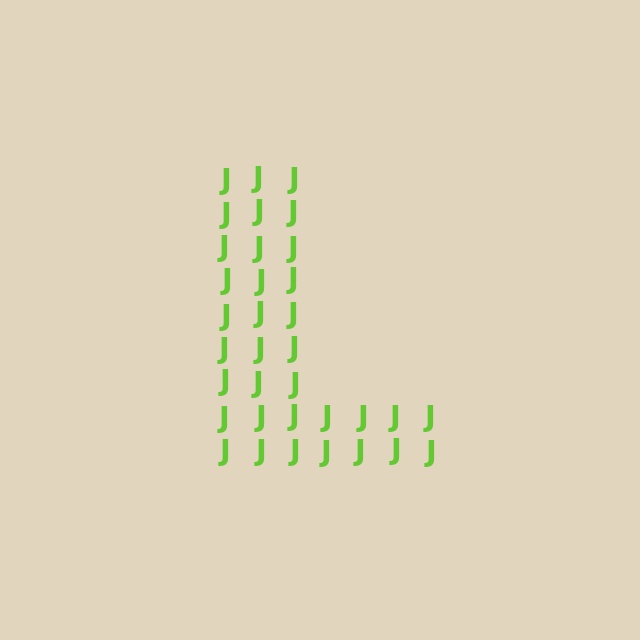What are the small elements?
The small elements are letter J's.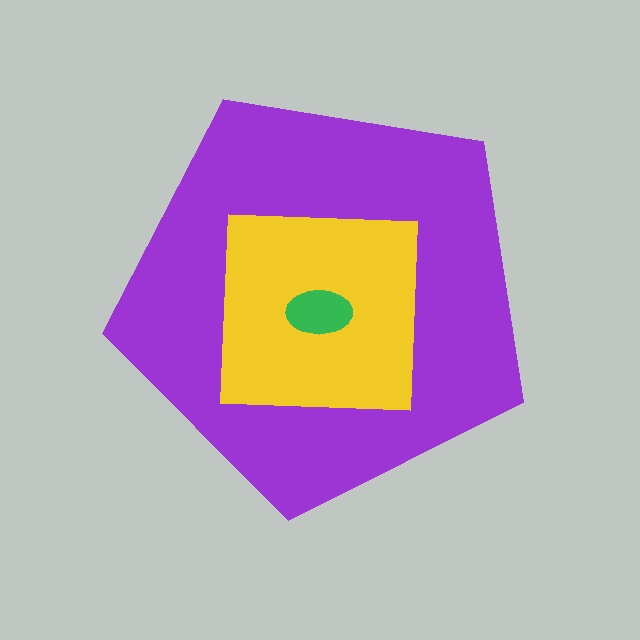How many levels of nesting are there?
3.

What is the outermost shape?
The purple pentagon.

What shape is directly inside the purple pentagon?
The yellow square.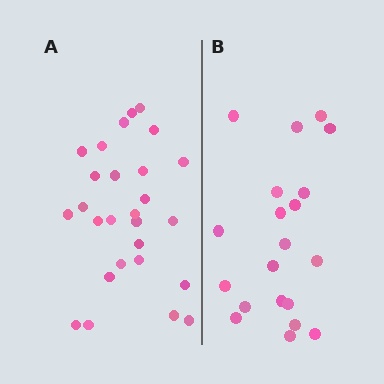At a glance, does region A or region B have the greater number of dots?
Region A (the left region) has more dots.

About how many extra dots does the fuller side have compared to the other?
Region A has roughly 8 or so more dots than region B.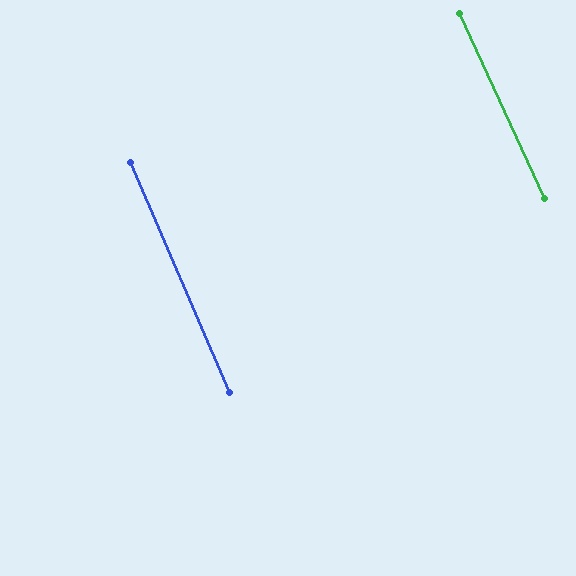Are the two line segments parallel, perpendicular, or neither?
Parallel — their directions differ by only 1.3°.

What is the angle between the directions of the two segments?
Approximately 1 degree.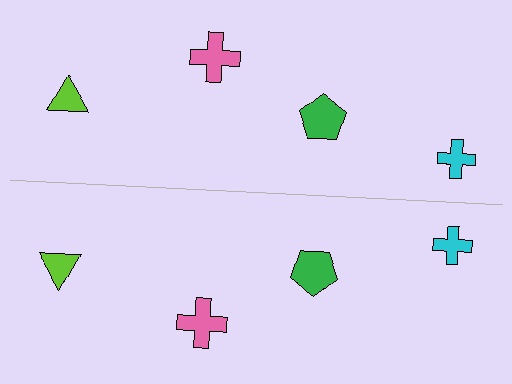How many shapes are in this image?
There are 8 shapes in this image.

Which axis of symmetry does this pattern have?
The pattern has a horizontal axis of symmetry running through the center of the image.